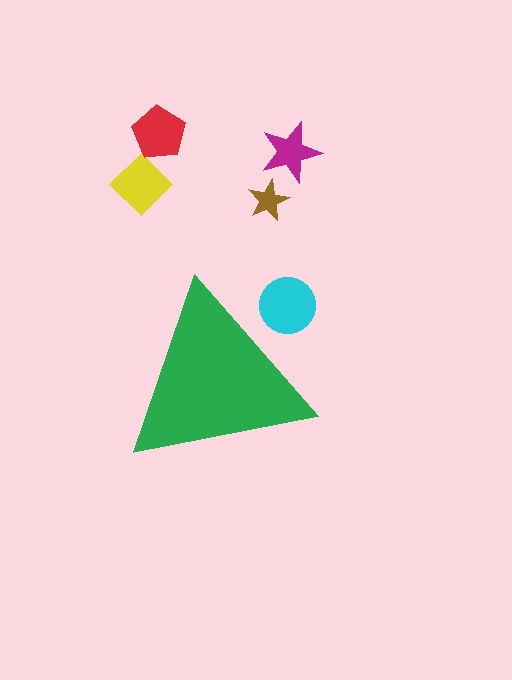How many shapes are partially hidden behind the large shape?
1 shape is partially hidden.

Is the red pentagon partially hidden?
No, the red pentagon is fully visible.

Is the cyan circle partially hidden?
Yes, the cyan circle is partially hidden behind the green triangle.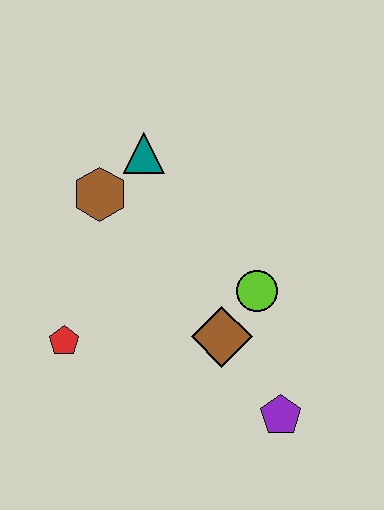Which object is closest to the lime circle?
The brown diamond is closest to the lime circle.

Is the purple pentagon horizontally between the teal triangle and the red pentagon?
No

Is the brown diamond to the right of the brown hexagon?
Yes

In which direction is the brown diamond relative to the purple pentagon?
The brown diamond is above the purple pentagon.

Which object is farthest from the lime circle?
The red pentagon is farthest from the lime circle.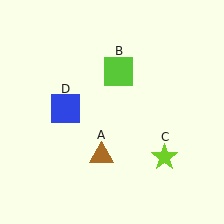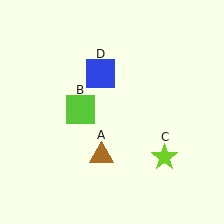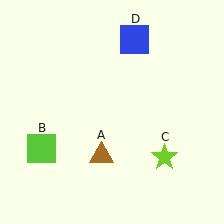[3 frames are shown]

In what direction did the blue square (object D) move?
The blue square (object D) moved up and to the right.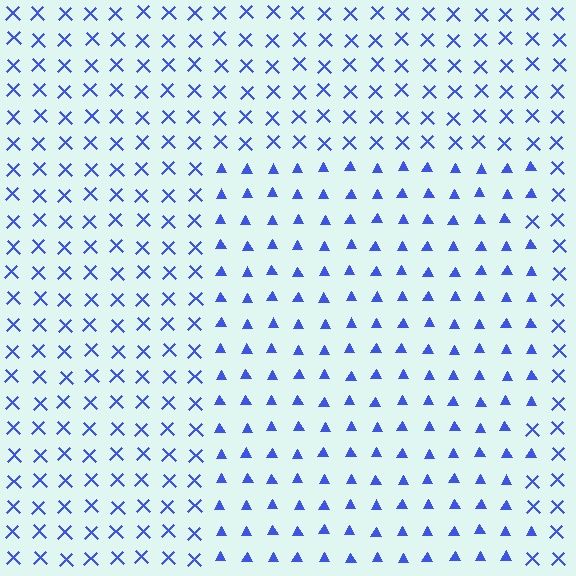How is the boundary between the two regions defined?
The boundary is defined by a change in element shape: triangles inside vs. X marks outside. All elements share the same color and spacing.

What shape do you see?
I see a rectangle.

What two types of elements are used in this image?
The image uses triangles inside the rectangle region and X marks outside it.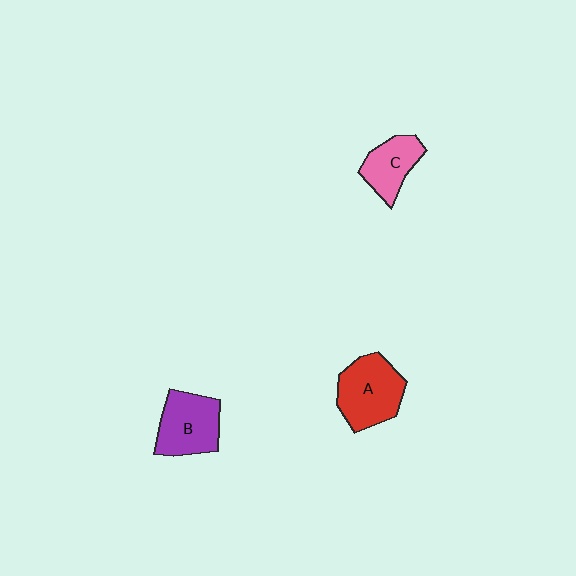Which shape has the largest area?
Shape A (red).